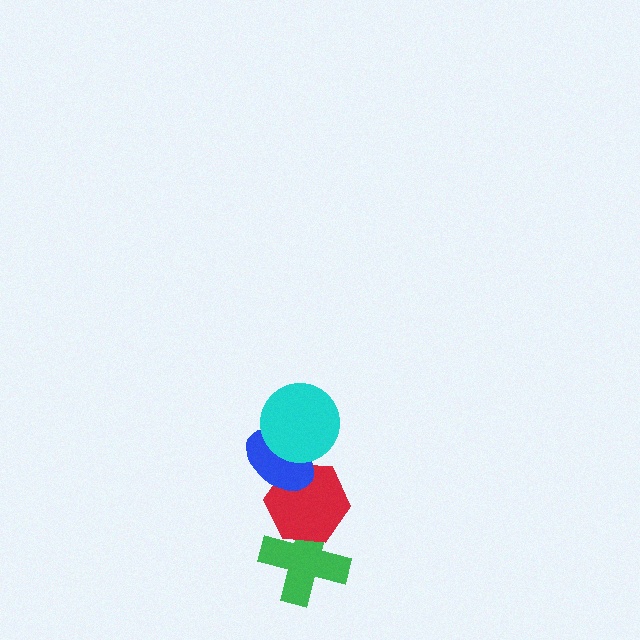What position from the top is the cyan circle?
The cyan circle is 1st from the top.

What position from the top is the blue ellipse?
The blue ellipse is 2nd from the top.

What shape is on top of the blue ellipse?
The cyan circle is on top of the blue ellipse.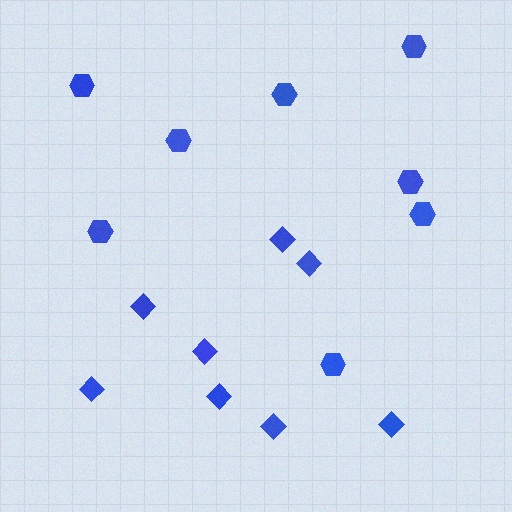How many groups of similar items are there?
There are 2 groups: one group of hexagons (8) and one group of diamonds (8).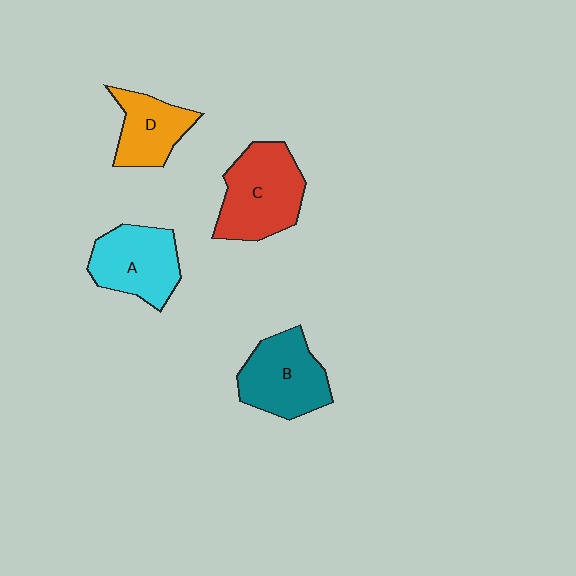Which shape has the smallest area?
Shape D (orange).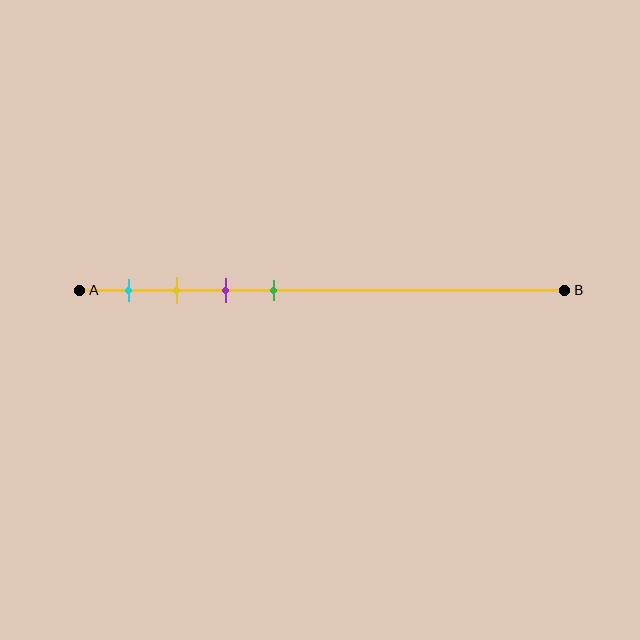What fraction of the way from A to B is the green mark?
The green mark is approximately 40% (0.4) of the way from A to B.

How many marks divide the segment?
There are 4 marks dividing the segment.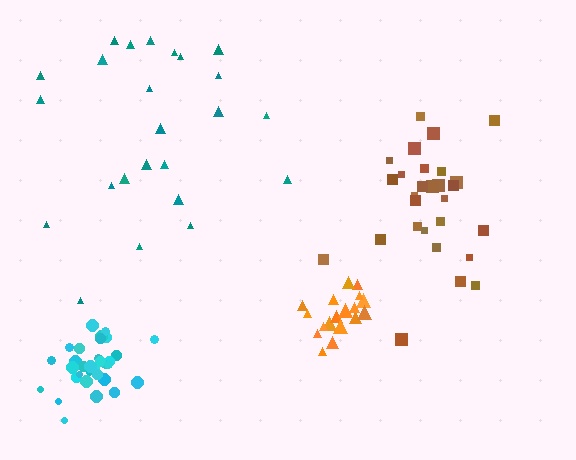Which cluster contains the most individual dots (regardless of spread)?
Cyan (34).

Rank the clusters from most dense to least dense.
cyan, orange, brown, teal.